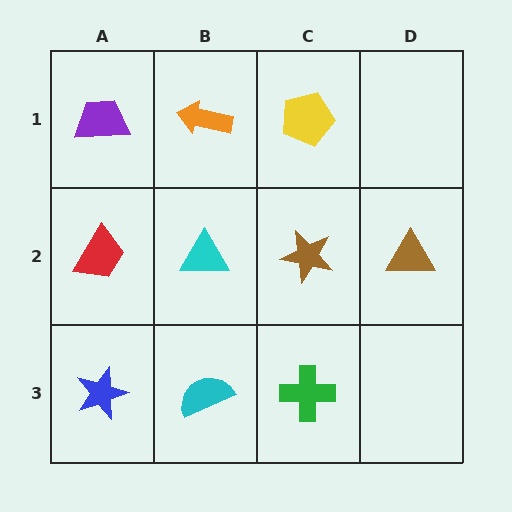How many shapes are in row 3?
3 shapes.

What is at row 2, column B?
A cyan triangle.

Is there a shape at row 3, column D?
No, that cell is empty.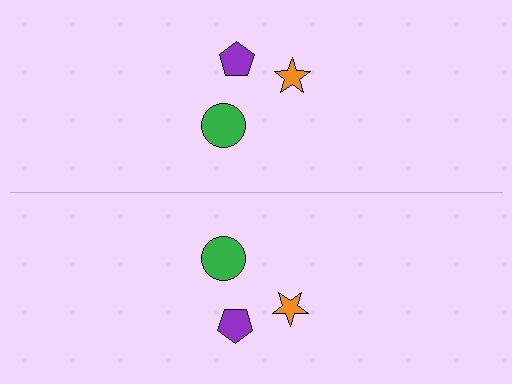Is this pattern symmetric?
Yes, this pattern has bilateral (reflection) symmetry.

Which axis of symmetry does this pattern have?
The pattern has a horizontal axis of symmetry running through the center of the image.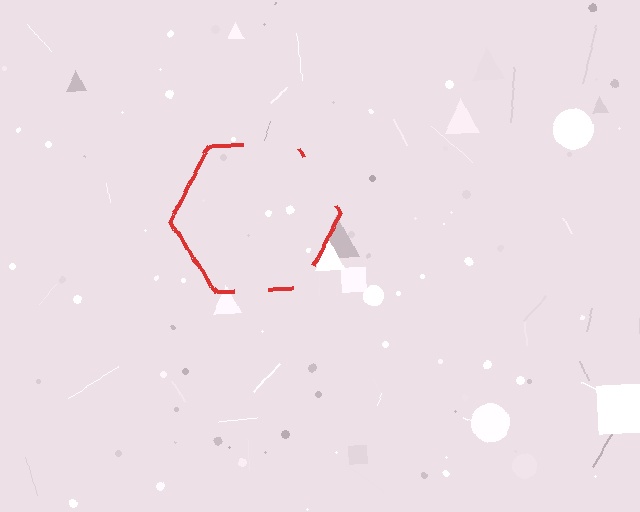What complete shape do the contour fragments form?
The contour fragments form a hexagon.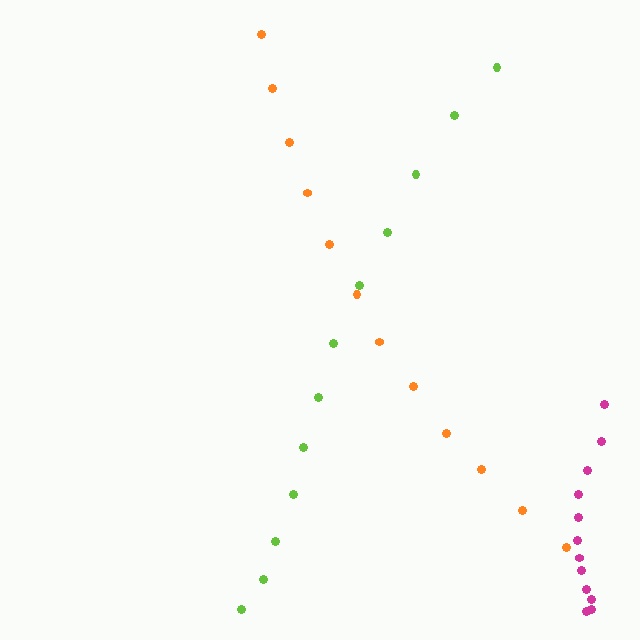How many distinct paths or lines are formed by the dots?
There are 3 distinct paths.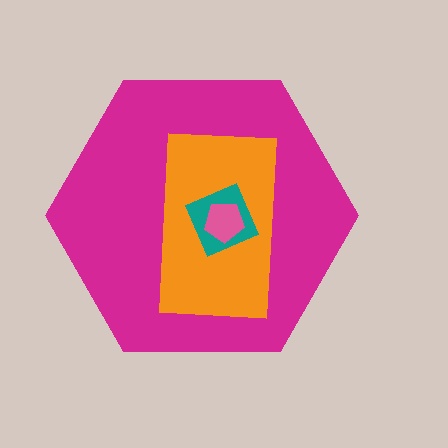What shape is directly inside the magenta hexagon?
The orange rectangle.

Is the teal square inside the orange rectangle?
Yes.